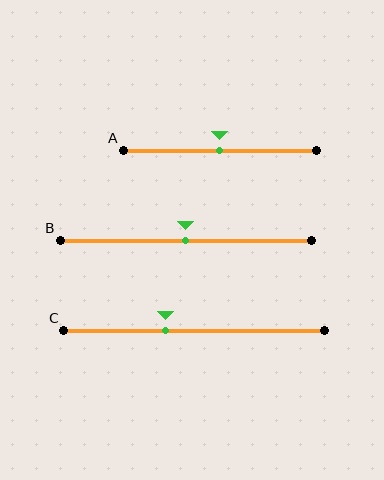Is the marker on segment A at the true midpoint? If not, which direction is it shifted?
Yes, the marker on segment A is at the true midpoint.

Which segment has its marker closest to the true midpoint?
Segment A has its marker closest to the true midpoint.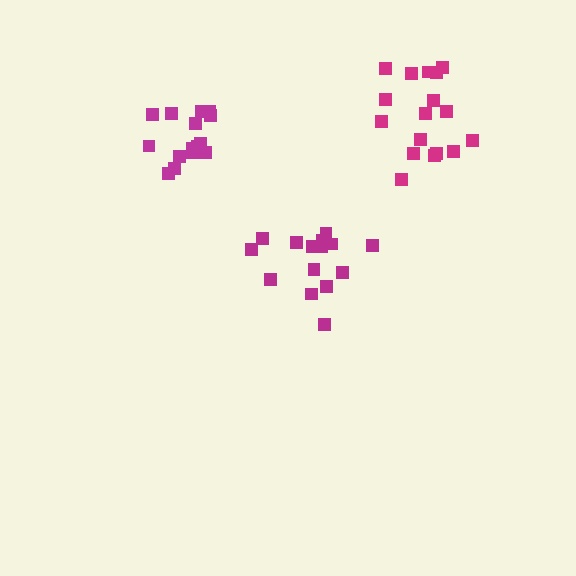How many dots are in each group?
Group 1: 17 dots, Group 2: 15 dots, Group 3: 15 dots (47 total).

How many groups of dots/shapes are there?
There are 3 groups.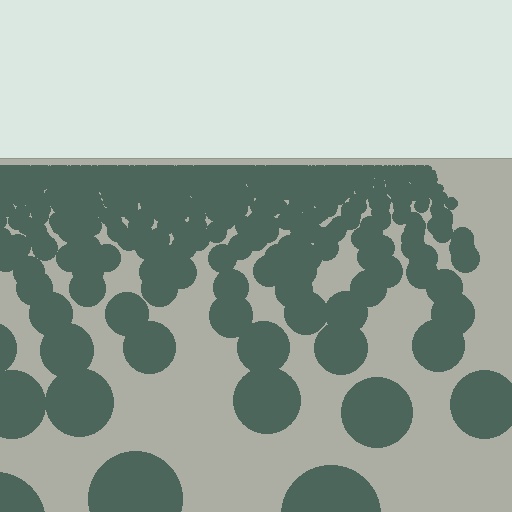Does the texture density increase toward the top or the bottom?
Density increases toward the top.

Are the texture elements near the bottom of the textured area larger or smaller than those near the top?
Larger. Near the bottom, elements are closer to the viewer and appear at a bigger on-screen size.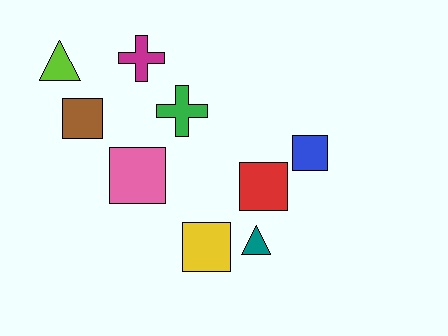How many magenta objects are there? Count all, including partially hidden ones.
There is 1 magenta object.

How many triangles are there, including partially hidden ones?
There are 2 triangles.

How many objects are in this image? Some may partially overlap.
There are 9 objects.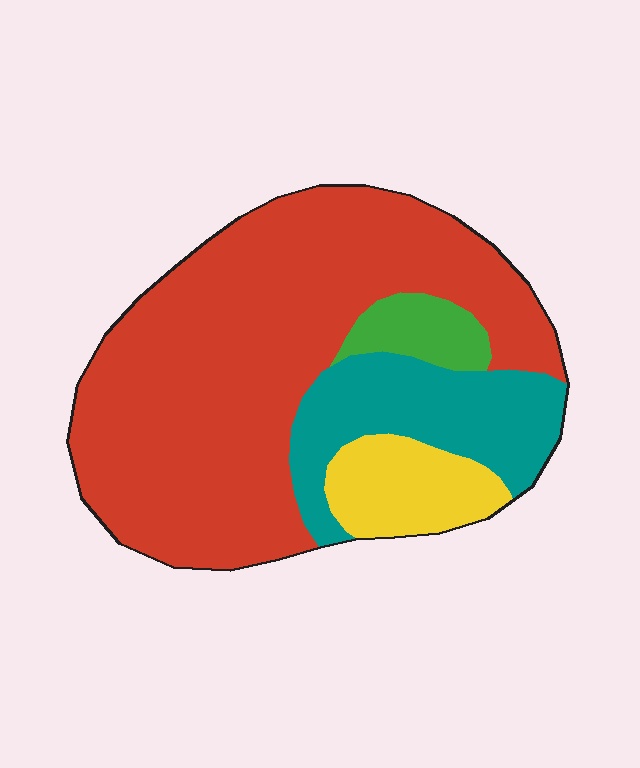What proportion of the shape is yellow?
Yellow takes up about one tenth (1/10) of the shape.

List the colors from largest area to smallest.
From largest to smallest: red, teal, yellow, green.